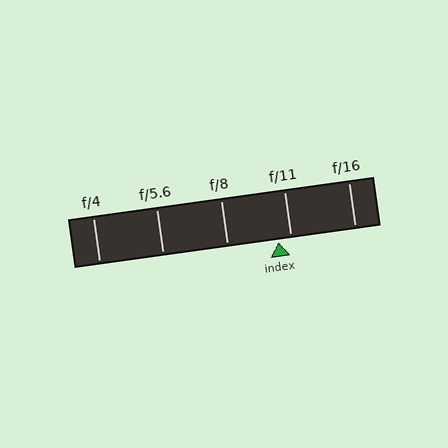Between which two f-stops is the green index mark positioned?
The index mark is between f/8 and f/11.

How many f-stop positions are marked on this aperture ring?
There are 5 f-stop positions marked.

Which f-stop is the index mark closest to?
The index mark is closest to f/11.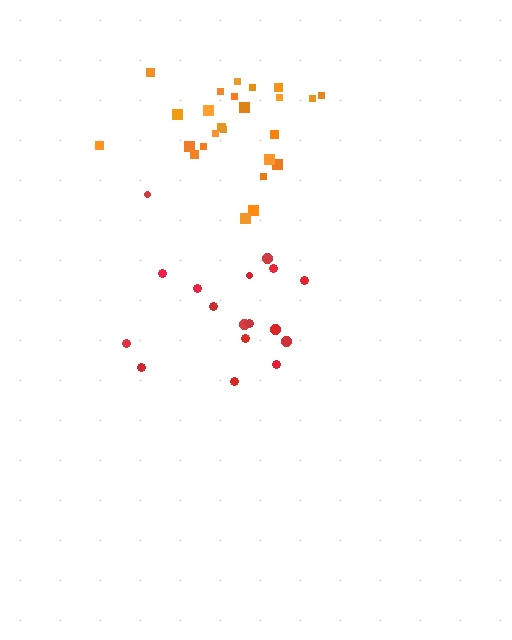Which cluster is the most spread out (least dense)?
Red.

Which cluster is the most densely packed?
Orange.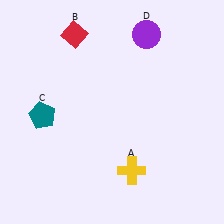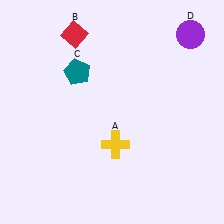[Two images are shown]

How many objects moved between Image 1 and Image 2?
3 objects moved between the two images.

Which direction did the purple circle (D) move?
The purple circle (D) moved right.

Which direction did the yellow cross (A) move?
The yellow cross (A) moved up.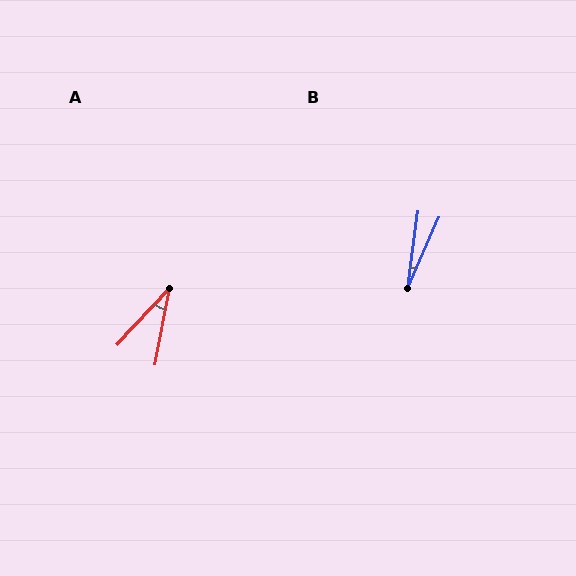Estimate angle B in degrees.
Approximately 16 degrees.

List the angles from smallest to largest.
B (16°), A (32°).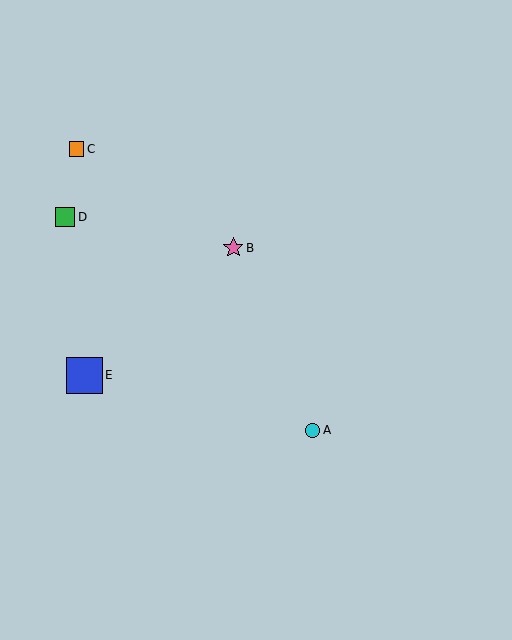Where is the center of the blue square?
The center of the blue square is at (84, 375).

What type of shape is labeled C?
Shape C is an orange square.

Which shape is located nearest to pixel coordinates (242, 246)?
The pink star (labeled B) at (233, 248) is nearest to that location.